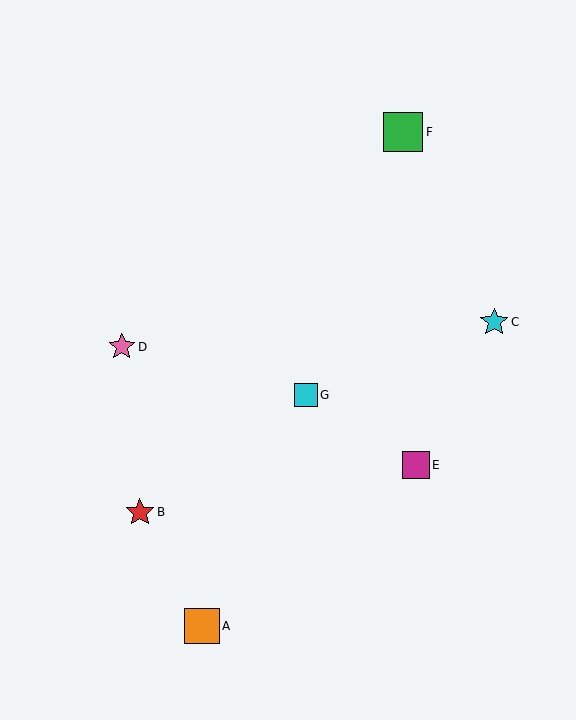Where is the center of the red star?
The center of the red star is at (140, 512).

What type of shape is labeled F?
Shape F is a green square.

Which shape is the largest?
The green square (labeled F) is the largest.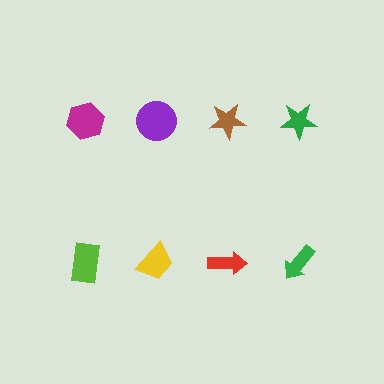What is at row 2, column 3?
A red arrow.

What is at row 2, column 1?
A lime rectangle.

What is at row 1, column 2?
A purple circle.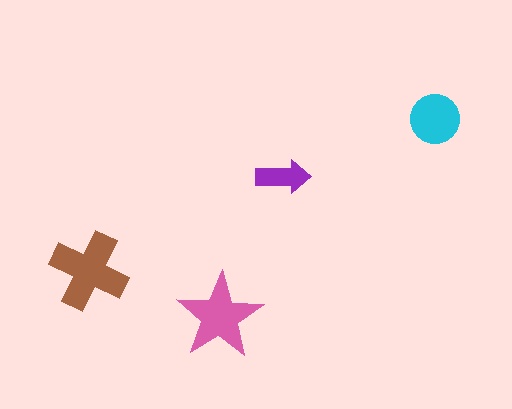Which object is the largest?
The brown cross.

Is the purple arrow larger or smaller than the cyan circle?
Smaller.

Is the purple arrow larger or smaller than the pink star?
Smaller.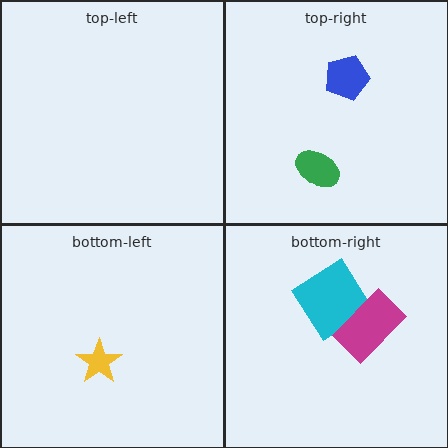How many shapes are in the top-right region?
2.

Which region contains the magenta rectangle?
The bottom-right region.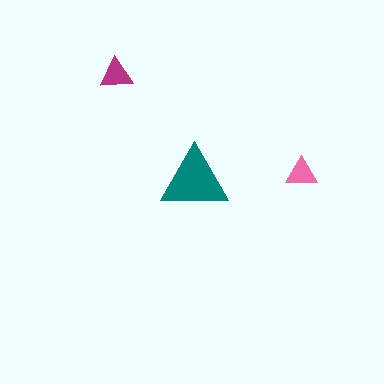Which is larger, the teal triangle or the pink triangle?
The teal one.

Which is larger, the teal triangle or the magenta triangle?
The teal one.